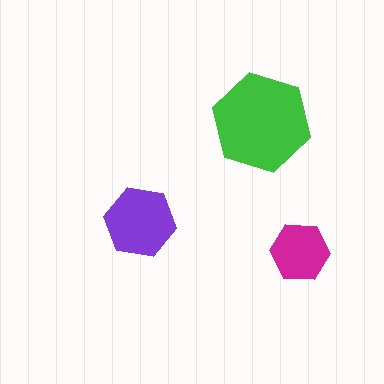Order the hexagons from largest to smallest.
the green one, the purple one, the magenta one.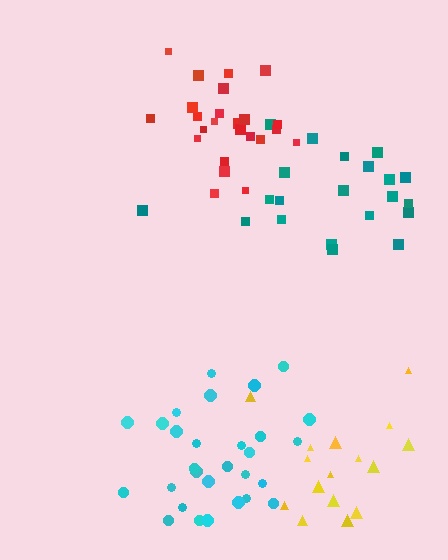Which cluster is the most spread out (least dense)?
Yellow.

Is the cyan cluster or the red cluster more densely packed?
Red.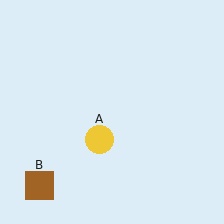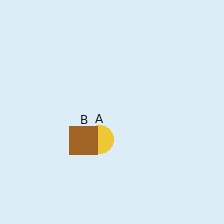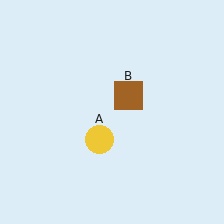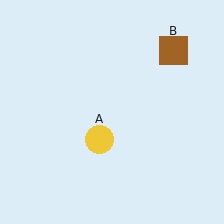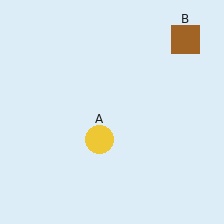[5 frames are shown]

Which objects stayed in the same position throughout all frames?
Yellow circle (object A) remained stationary.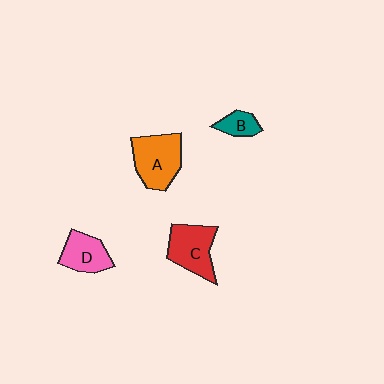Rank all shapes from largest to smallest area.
From largest to smallest: A (orange), C (red), D (pink), B (teal).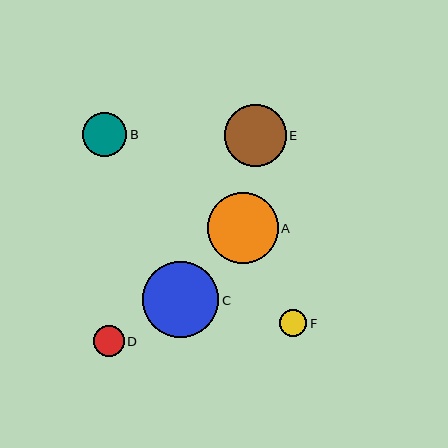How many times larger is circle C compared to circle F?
Circle C is approximately 2.8 times the size of circle F.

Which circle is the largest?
Circle C is the largest with a size of approximately 77 pixels.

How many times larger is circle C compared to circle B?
Circle C is approximately 1.7 times the size of circle B.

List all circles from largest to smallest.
From largest to smallest: C, A, E, B, D, F.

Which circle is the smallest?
Circle F is the smallest with a size of approximately 27 pixels.